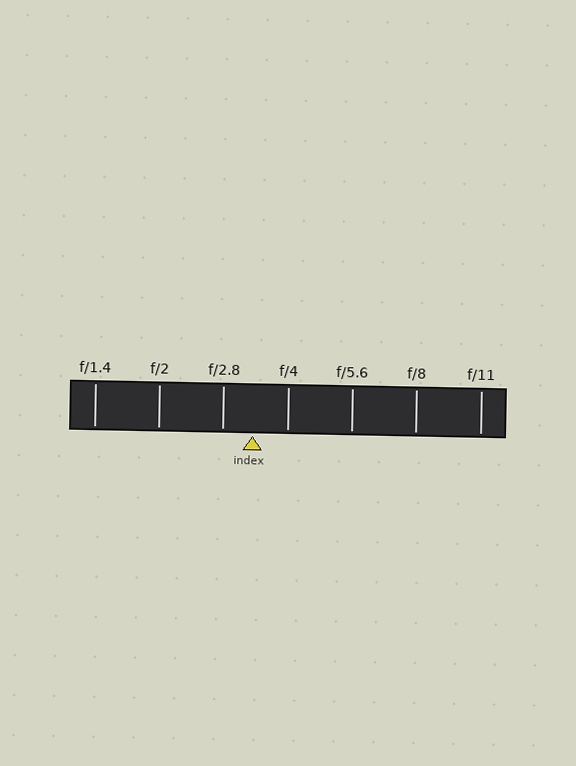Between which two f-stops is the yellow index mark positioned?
The index mark is between f/2.8 and f/4.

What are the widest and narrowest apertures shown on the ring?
The widest aperture shown is f/1.4 and the narrowest is f/11.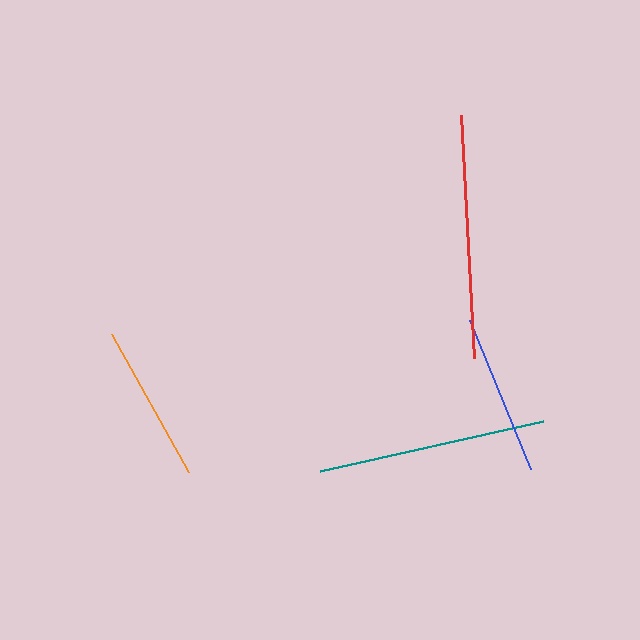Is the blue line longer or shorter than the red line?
The red line is longer than the blue line.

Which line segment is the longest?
The red line is the longest at approximately 244 pixels.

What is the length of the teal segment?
The teal segment is approximately 228 pixels long.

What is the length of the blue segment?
The blue segment is approximately 161 pixels long.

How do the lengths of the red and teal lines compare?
The red and teal lines are approximately the same length.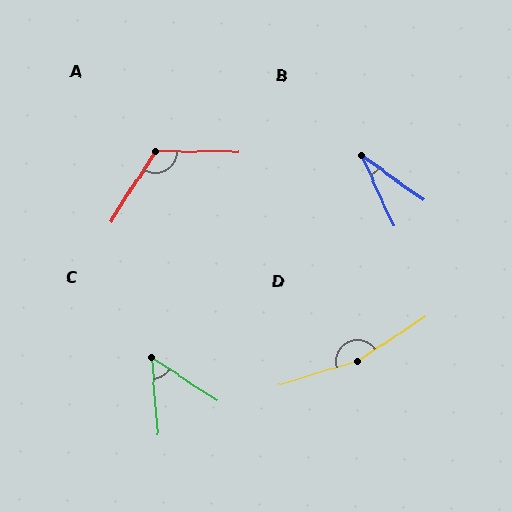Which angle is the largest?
D, at approximately 164 degrees.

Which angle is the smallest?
B, at approximately 30 degrees.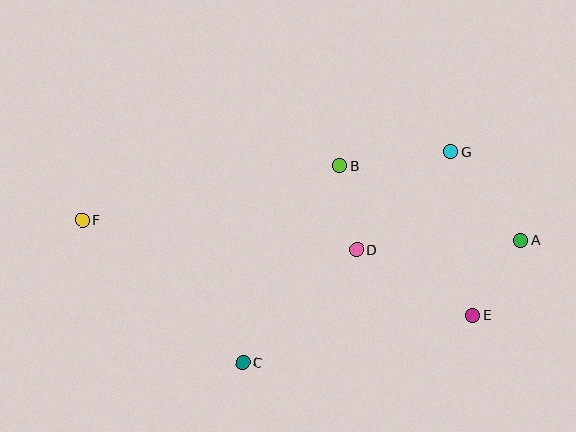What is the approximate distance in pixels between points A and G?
The distance between A and G is approximately 113 pixels.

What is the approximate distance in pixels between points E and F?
The distance between E and F is approximately 402 pixels.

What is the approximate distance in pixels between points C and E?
The distance between C and E is approximately 235 pixels.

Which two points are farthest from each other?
Points A and F are farthest from each other.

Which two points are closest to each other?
Points B and D are closest to each other.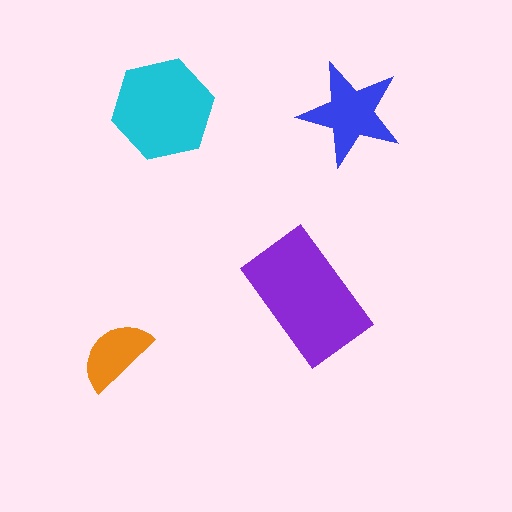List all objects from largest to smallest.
The purple rectangle, the cyan hexagon, the blue star, the orange semicircle.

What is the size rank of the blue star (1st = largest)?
3rd.